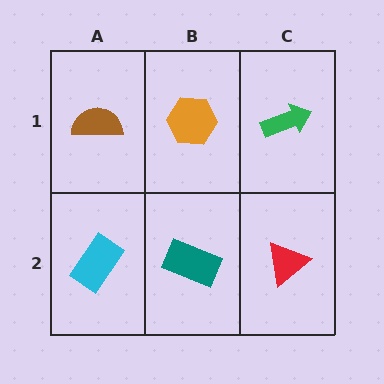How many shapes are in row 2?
3 shapes.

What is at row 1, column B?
An orange hexagon.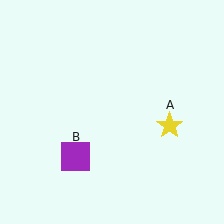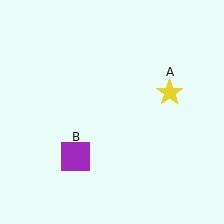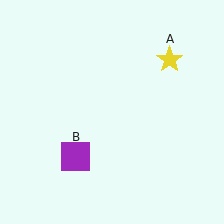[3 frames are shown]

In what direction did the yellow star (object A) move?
The yellow star (object A) moved up.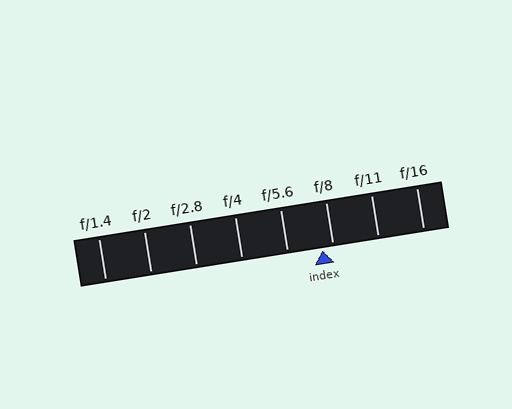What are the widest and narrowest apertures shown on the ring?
The widest aperture shown is f/1.4 and the narrowest is f/16.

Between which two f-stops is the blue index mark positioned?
The index mark is between f/5.6 and f/8.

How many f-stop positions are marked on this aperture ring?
There are 8 f-stop positions marked.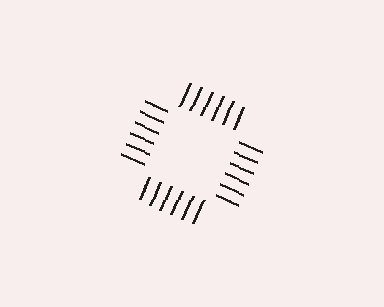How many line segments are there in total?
24 — 6 along each of the 4 edges.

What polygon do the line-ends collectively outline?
An illusory square — the line segments terminate on its edges but no continuous stroke is drawn.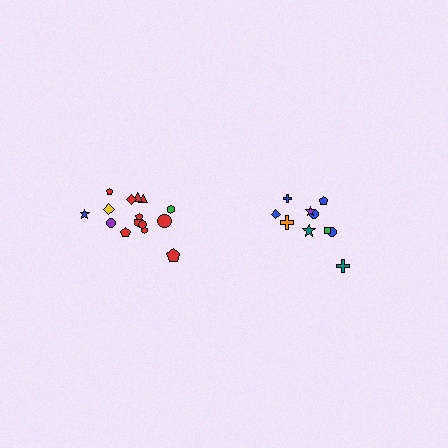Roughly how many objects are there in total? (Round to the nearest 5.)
Roughly 25 objects in total.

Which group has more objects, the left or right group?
The left group.